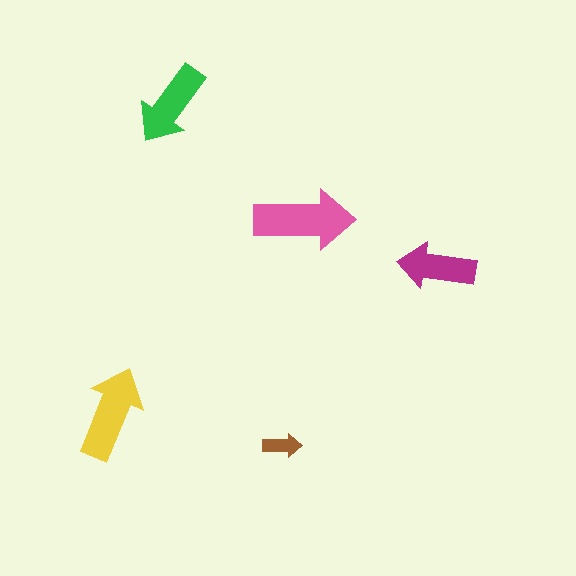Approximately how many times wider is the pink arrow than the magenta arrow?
About 1.5 times wider.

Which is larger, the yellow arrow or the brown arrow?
The yellow one.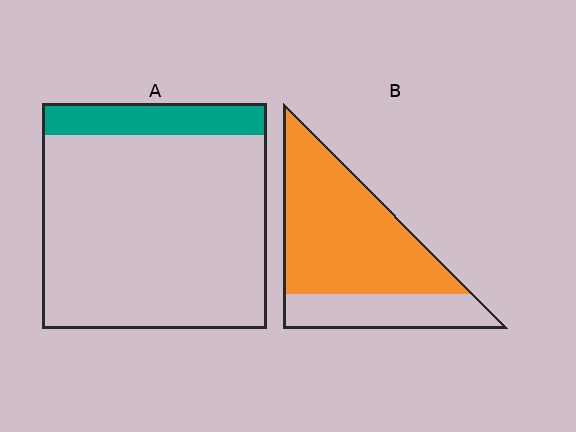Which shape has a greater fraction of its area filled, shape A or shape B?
Shape B.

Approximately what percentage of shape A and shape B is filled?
A is approximately 15% and B is approximately 70%.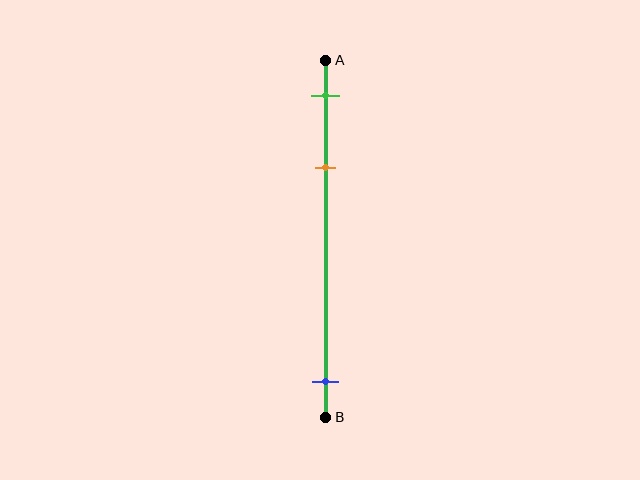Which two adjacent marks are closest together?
The green and orange marks are the closest adjacent pair.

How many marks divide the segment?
There are 3 marks dividing the segment.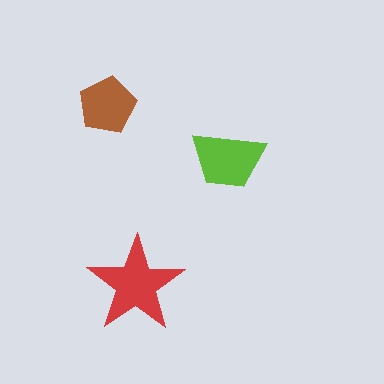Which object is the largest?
The red star.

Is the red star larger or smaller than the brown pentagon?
Larger.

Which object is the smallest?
The brown pentagon.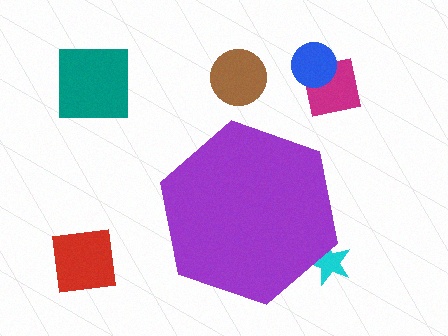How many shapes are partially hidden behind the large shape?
1 shape is partially hidden.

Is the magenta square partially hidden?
No, the magenta square is fully visible.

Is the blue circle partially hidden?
No, the blue circle is fully visible.